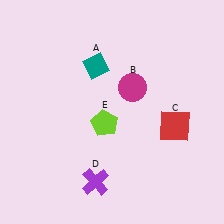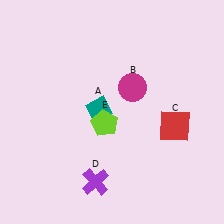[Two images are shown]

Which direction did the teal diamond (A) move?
The teal diamond (A) moved down.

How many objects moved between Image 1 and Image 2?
1 object moved between the two images.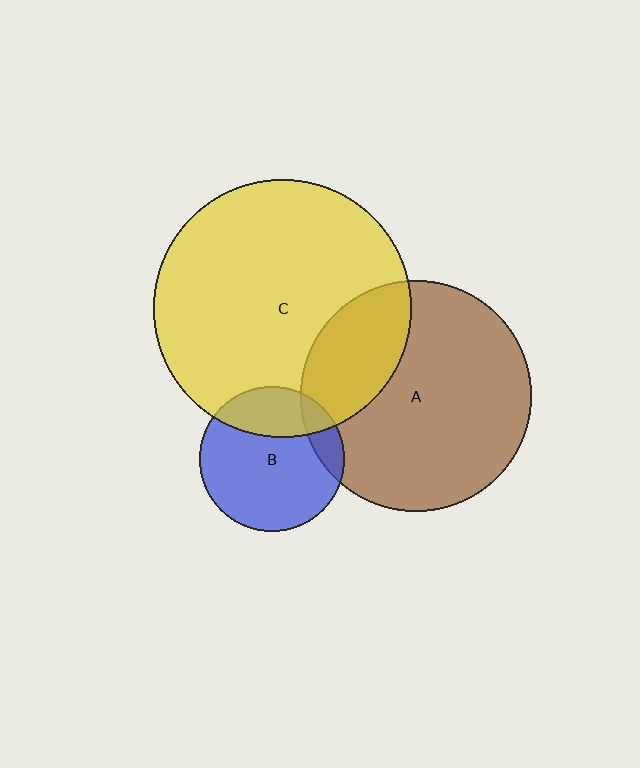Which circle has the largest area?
Circle C (yellow).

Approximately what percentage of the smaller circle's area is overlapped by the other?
Approximately 15%.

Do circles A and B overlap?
Yes.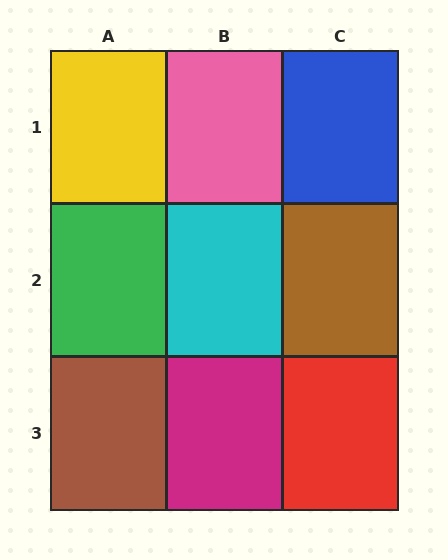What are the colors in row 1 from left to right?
Yellow, pink, blue.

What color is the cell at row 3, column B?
Magenta.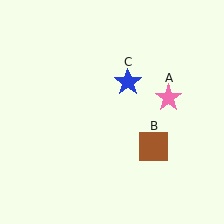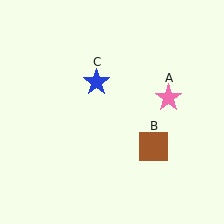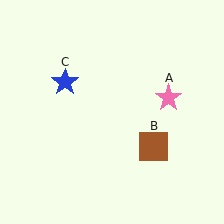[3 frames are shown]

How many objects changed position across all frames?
1 object changed position: blue star (object C).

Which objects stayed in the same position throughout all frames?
Pink star (object A) and brown square (object B) remained stationary.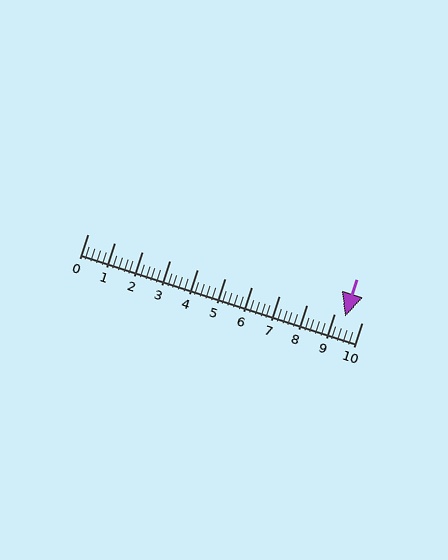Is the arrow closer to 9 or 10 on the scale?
The arrow is closer to 9.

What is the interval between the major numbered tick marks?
The major tick marks are spaced 1 units apart.